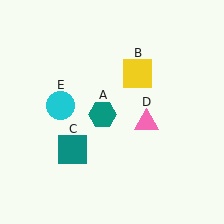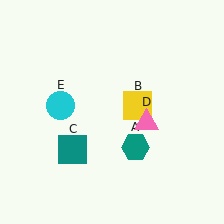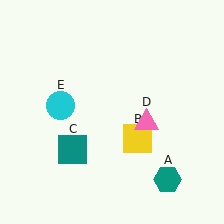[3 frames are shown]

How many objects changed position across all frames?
2 objects changed position: teal hexagon (object A), yellow square (object B).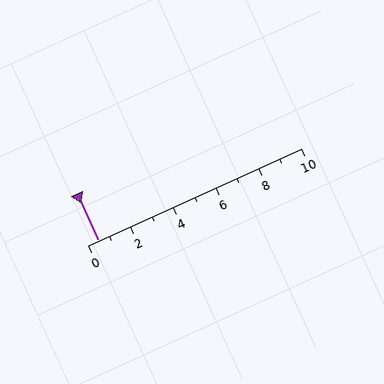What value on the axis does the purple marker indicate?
The marker indicates approximately 0.5.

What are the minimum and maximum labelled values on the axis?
The axis runs from 0 to 10.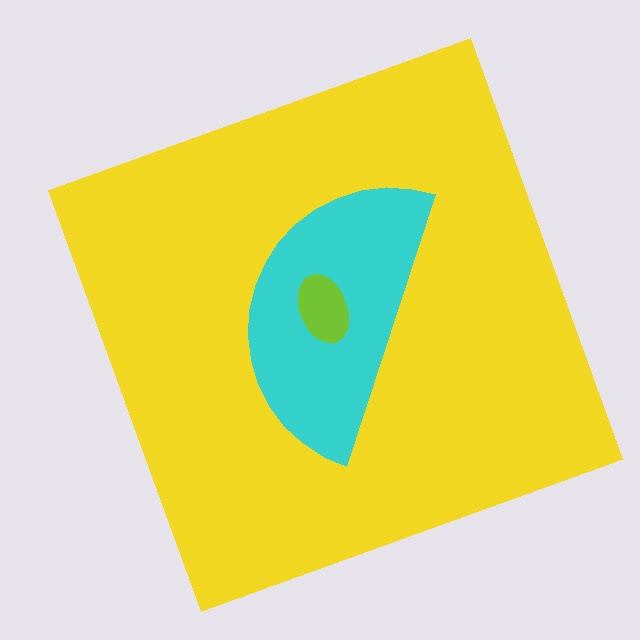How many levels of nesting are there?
3.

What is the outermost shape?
The yellow square.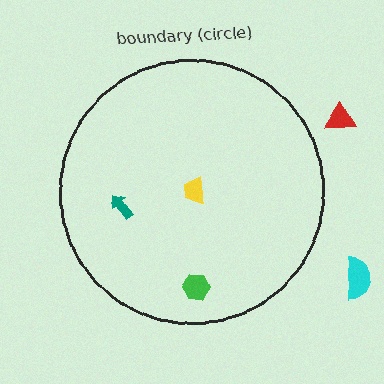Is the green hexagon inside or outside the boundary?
Inside.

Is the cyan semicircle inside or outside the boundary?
Outside.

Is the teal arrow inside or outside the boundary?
Inside.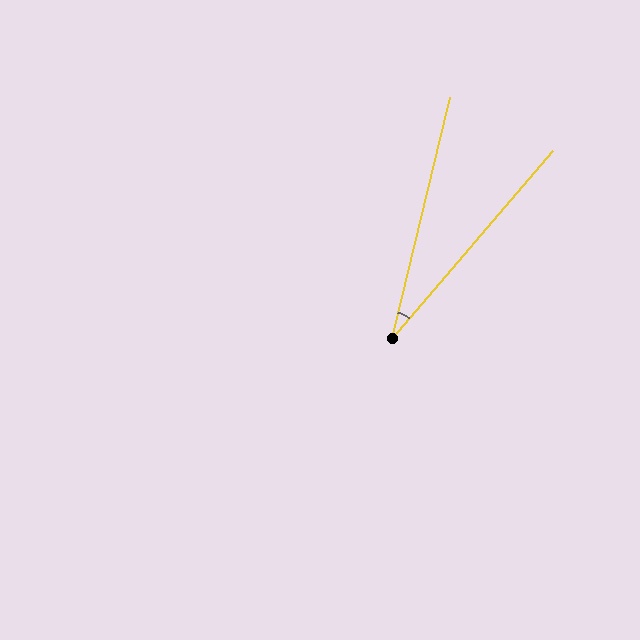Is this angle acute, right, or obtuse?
It is acute.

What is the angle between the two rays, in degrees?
Approximately 27 degrees.